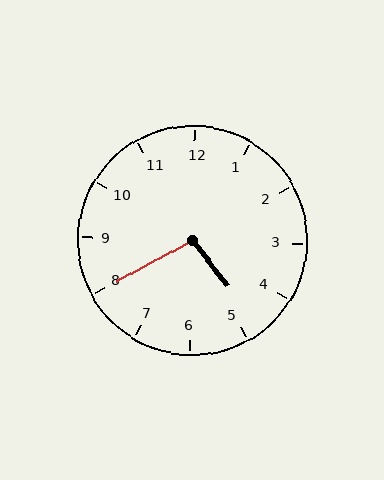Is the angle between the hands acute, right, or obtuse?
It is obtuse.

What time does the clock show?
4:40.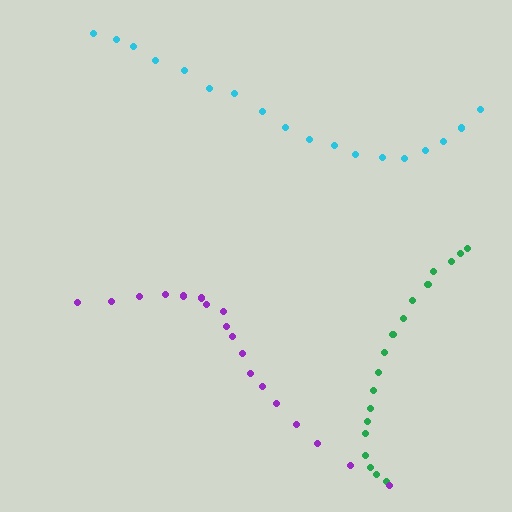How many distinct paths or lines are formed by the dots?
There are 3 distinct paths.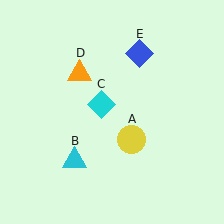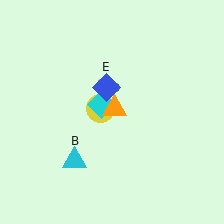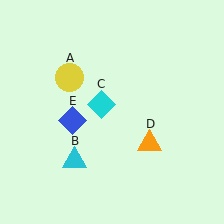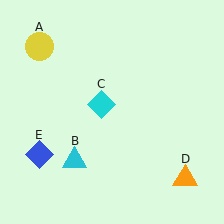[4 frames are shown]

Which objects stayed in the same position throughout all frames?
Cyan triangle (object B) and cyan diamond (object C) remained stationary.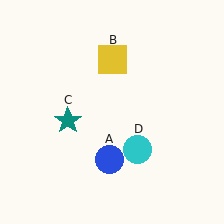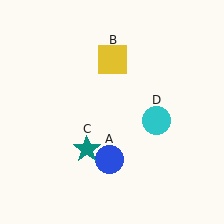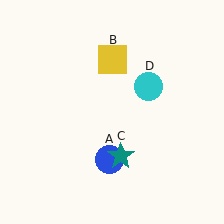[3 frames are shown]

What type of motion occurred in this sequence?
The teal star (object C), cyan circle (object D) rotated counterclockwise around the center of the scene.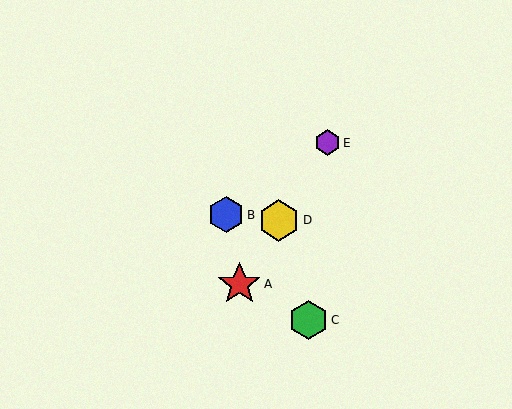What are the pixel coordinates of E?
Object E is at (327, 143).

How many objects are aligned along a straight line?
3 objects (A, D, E) are aligned along a straight line.